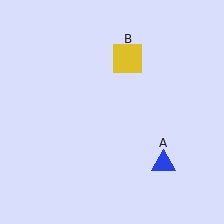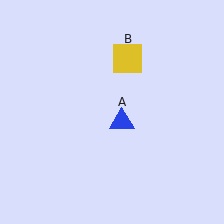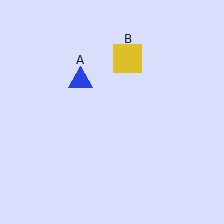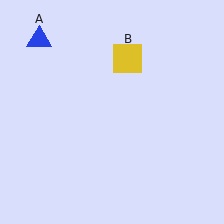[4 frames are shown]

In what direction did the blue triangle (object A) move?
The blue triangle (object A) moved up and to the left.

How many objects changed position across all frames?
1 object changed position: blue triangle (object A).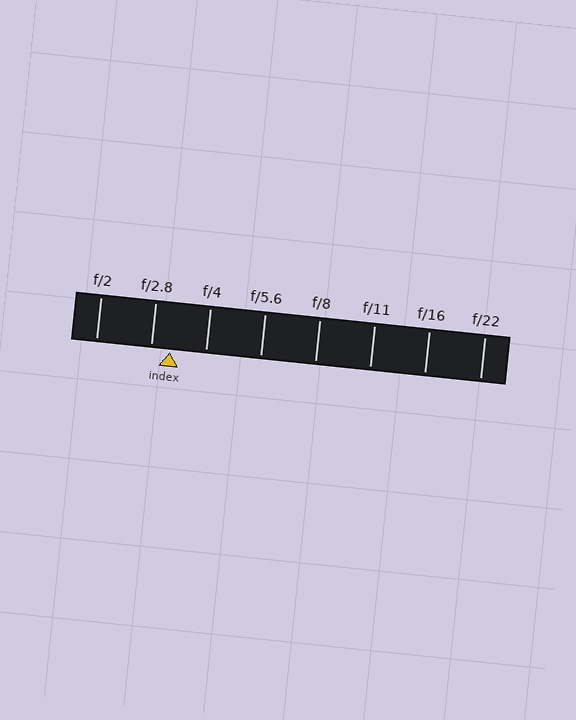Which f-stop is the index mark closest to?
The index mark is closest to f/2.8.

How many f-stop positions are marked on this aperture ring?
There are 8 f-stop positions marked.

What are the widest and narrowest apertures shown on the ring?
The widest aperture shown is f/2 and the narrowest is f/22.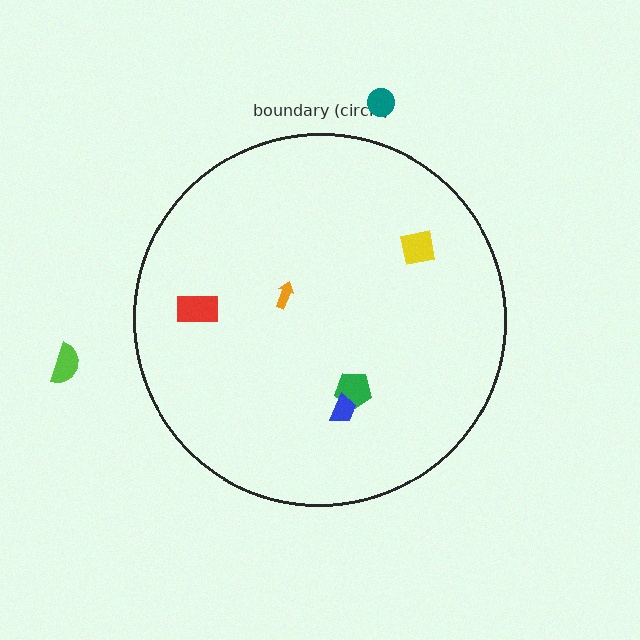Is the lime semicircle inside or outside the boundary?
Outside.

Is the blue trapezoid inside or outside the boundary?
Inside.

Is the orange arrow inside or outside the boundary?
Inside.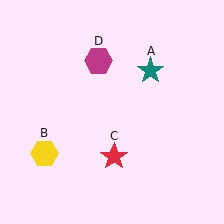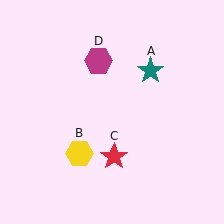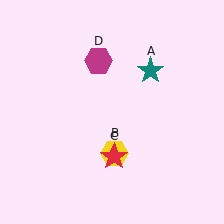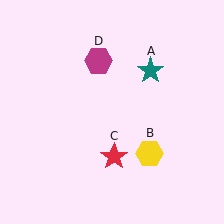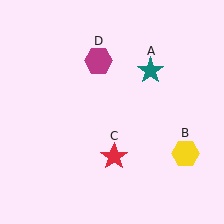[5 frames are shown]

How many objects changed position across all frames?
1 object changed position: yellow hexagon (object B).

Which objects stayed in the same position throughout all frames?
Teal star (object A) and red star (object C) and magenta hexagon (object D) remained stationary.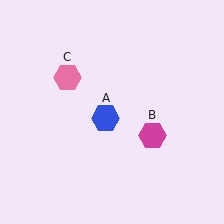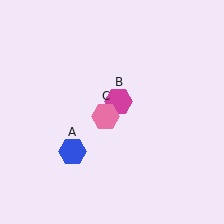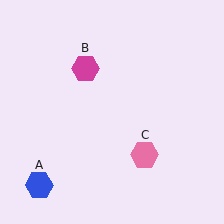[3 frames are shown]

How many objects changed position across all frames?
3 objects changed position: blue hexagon (object A), magenta hexagon (object B), pink hexagon (object C).